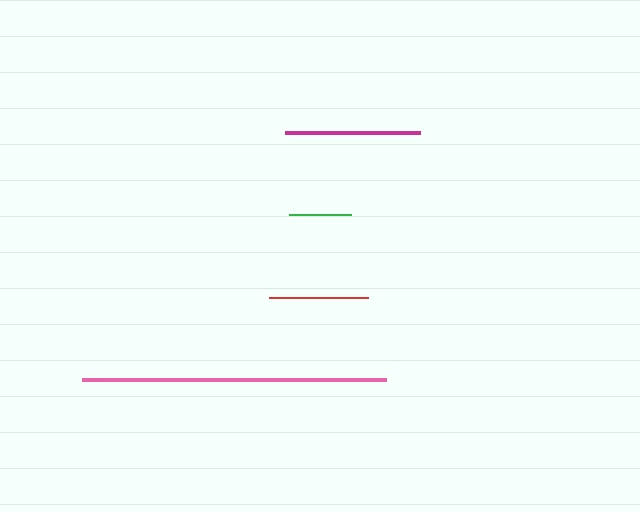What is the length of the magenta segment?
The magenta segment is approximately 135 pixels long.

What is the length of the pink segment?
The pink segment is approximately 305 pixels long.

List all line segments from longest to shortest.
From longest to shortest: pink, magenta, red, green.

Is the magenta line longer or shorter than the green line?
The magenta line is longer than the green line.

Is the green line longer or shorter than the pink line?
The pink line is longer than the green line.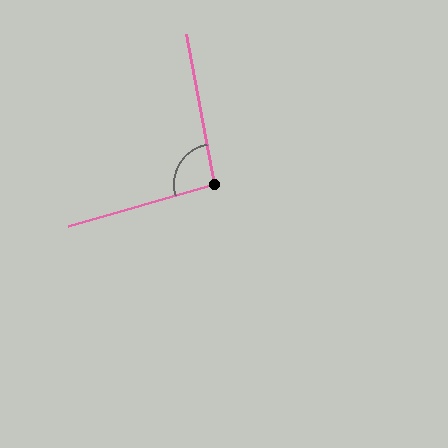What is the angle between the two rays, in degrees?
Approximately 96 degrees.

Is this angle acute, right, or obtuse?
It is obtuse.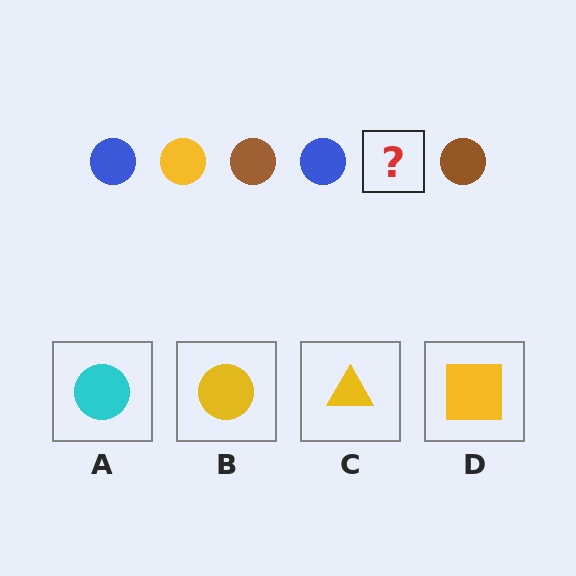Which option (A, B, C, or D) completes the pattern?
B.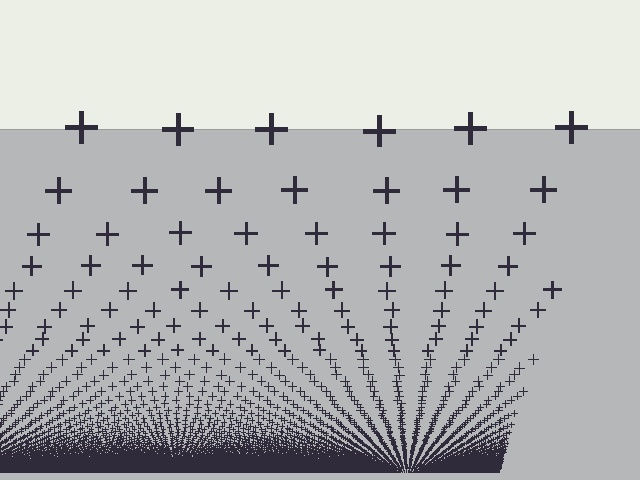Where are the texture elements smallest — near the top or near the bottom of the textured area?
Near the bottom.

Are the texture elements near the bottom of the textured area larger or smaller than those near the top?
Smaller. The gradient is inverted — elements near the bottom are smaller and denser.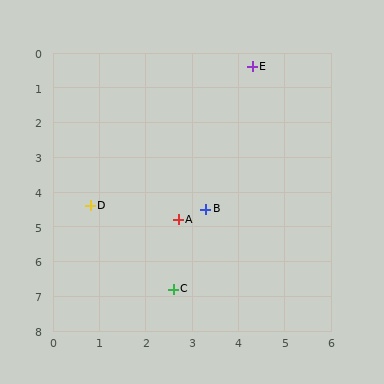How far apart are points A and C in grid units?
Points A and C are about 2.0 grid units apart.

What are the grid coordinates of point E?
Point E is at approximately (4.3, 0.4).